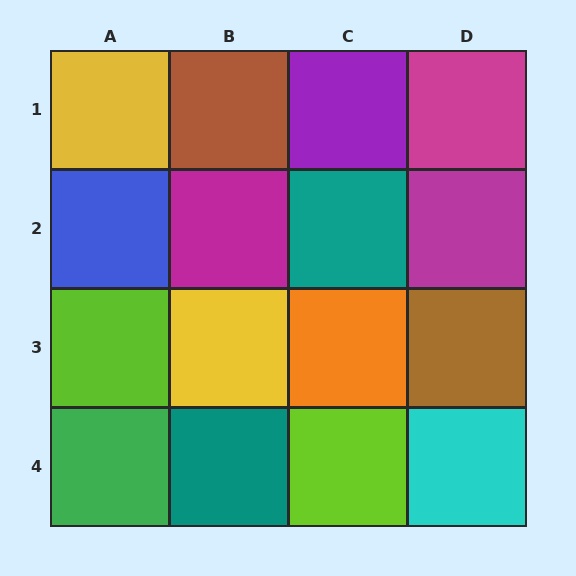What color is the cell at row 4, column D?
Cyan.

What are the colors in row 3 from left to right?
Lime, yellow, orange, brown.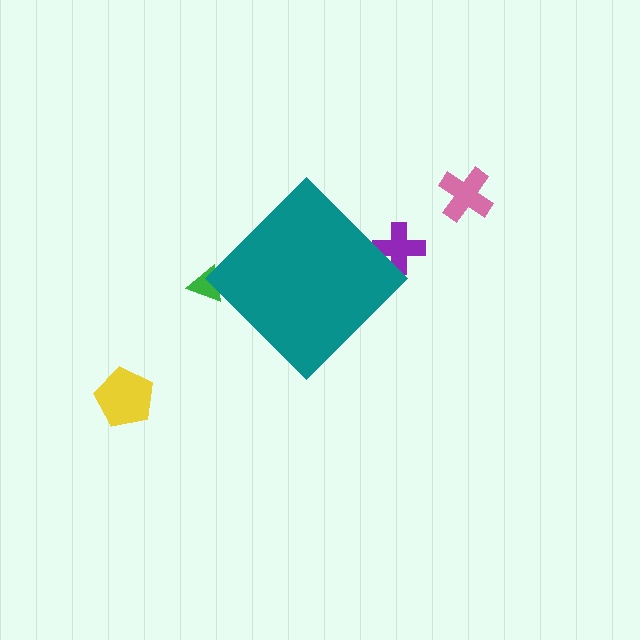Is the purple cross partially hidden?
Yes, the purple cross is partially hidden behind the teal diamond.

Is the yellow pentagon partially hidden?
No, the yellow pentagon is fully visible.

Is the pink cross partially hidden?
No, the pink cross is fully visible.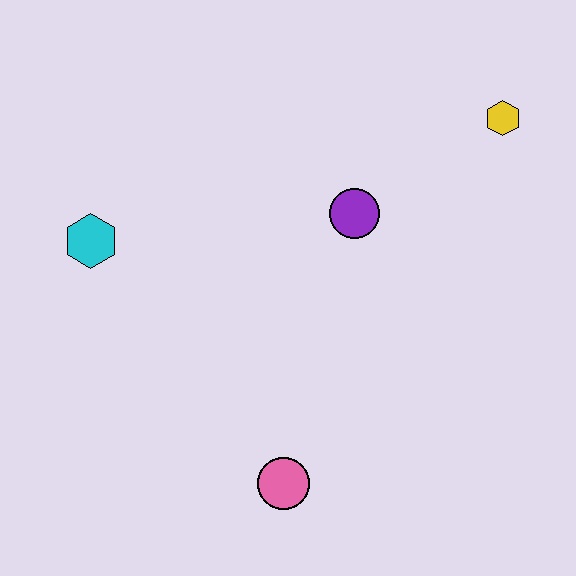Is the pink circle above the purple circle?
No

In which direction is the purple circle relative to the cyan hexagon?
The purple circle is to the right of the cyan hexagon.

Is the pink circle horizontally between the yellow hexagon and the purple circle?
No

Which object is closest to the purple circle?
The yellow hexagon is closest to the purple circle.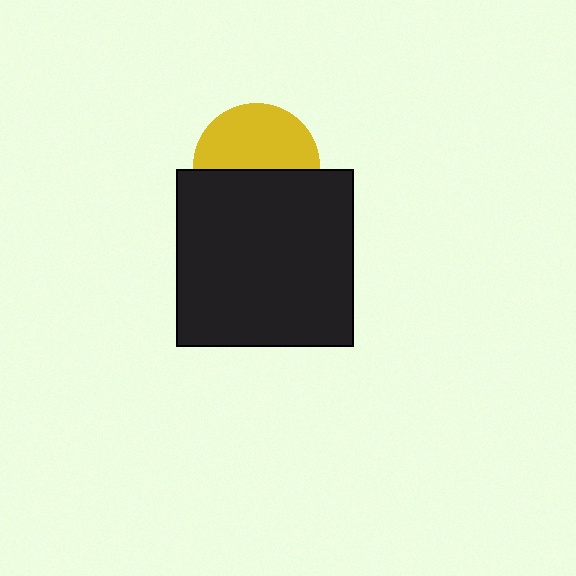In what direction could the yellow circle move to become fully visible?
The yellow circle could move up. That would shift it out from behind the black square entirely.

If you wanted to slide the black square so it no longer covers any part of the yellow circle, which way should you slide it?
Slide it down — that is the most direct way to separate the two shapes.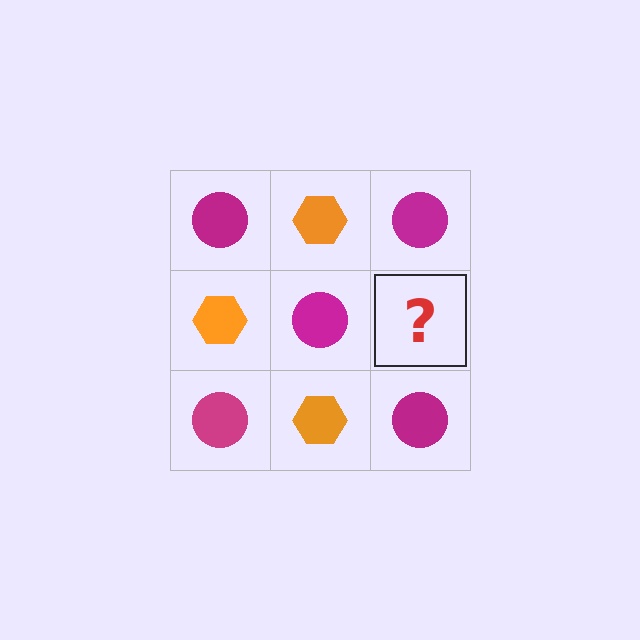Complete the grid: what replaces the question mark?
The question mark should be replaced with an orange hexagon.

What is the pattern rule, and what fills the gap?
The rule is that it alternates magenta circle and orange hexagon in a checkerboard pattern. The gap should be filled with an orange hexagon.